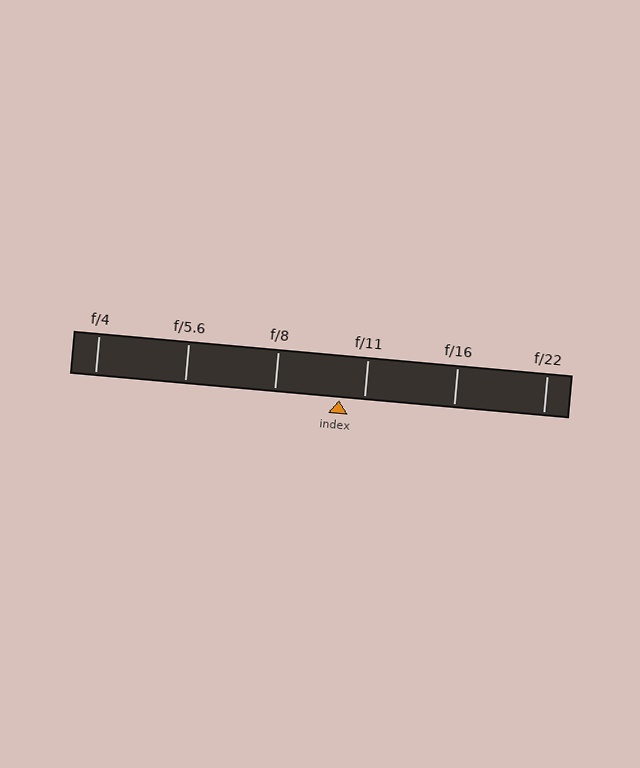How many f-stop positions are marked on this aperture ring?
There are 6 f-stop positions marked.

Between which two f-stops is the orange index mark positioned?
The index mark is between f/8 and f/11.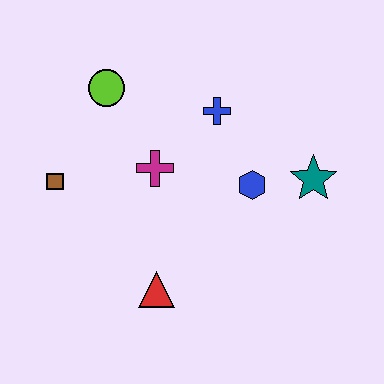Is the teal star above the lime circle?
No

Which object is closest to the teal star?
The blue hexagon is closest to the teal star.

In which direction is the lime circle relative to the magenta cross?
The lime circle is above the magenta cross.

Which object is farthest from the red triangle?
The lime circle is farthest from the red triangle.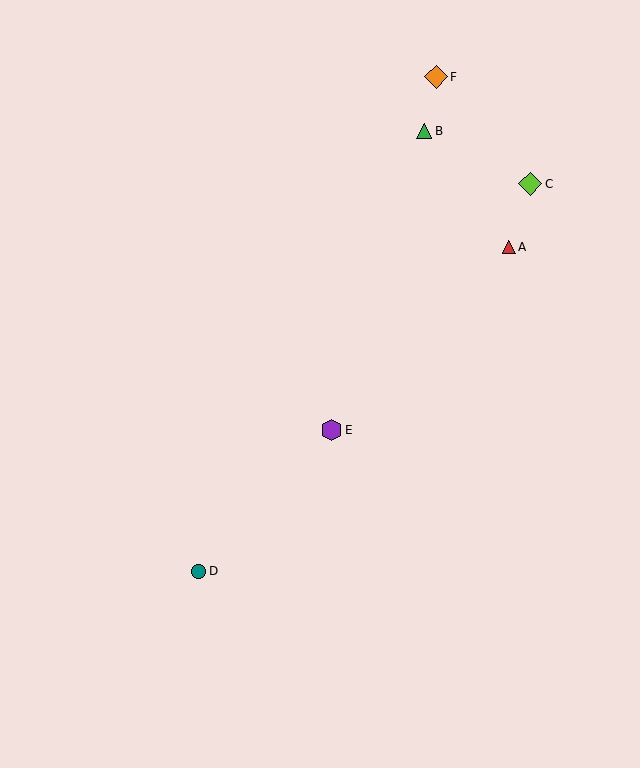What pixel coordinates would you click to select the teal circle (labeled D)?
Click at (199, 571) to select the teal circle D.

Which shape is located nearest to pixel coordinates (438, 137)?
The green triangle (labeled B) at (424, 131) is nearest to that location.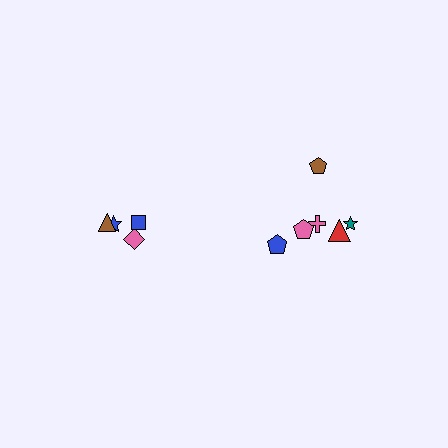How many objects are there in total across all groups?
There are 10 objects.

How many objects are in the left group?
There are 4 objects.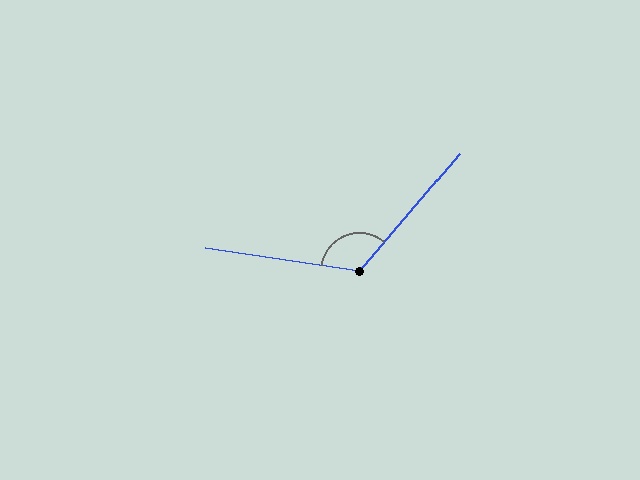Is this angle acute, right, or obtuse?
It is obtuse.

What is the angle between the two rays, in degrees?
Approximately 122 degrees.